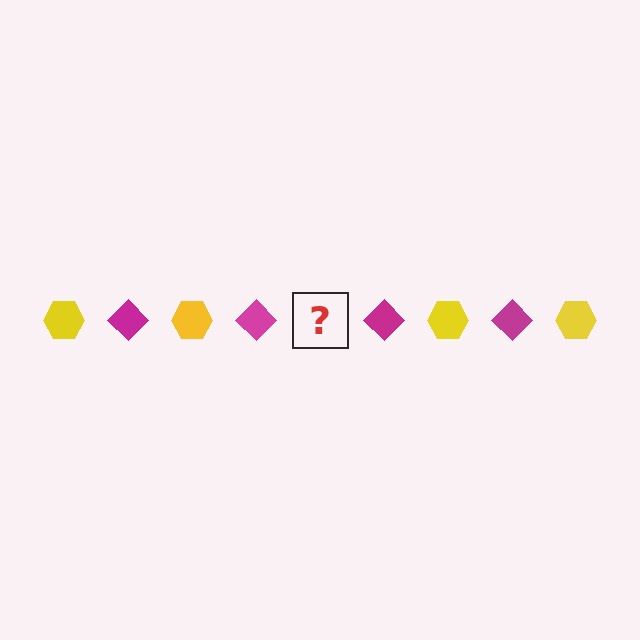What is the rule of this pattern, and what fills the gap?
The rule is that the pattern alternates between yellow hexagon and magenta diamond. The gap should be filled with a yellow hexagon.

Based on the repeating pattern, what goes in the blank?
The blank should be a yellow hexagon.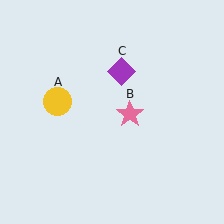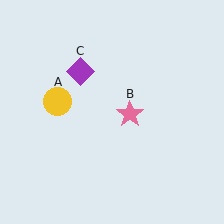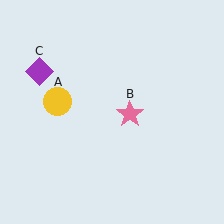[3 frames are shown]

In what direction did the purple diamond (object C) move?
The purple diamond (object C) moved left.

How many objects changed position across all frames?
1 object changed position: purple diamond (object C).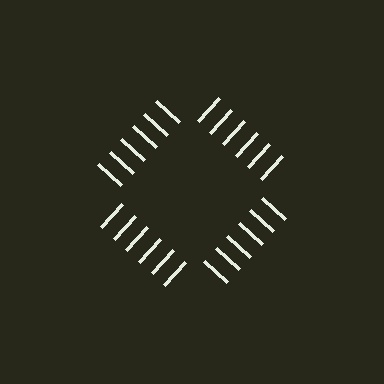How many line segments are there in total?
24 — 6 along each of the 4 edges.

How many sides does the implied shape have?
4 sides — the line-ends trace a square.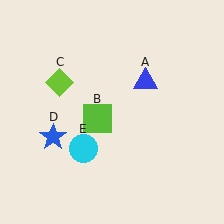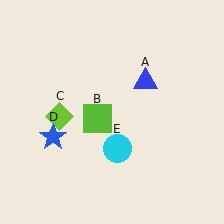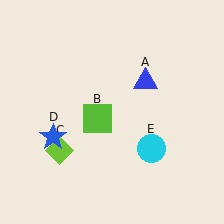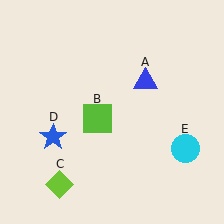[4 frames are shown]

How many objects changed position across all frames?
2 objects changed position: lime diamond (object C), cyan circle (object E).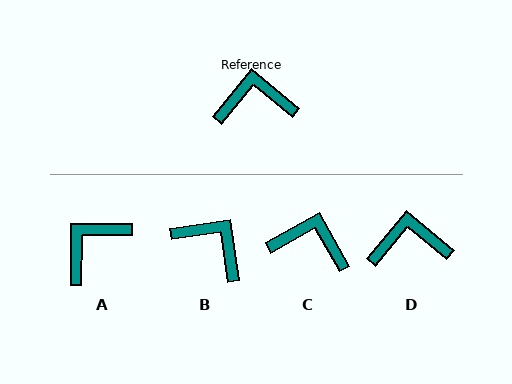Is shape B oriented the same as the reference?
No, it is off by about 42 degrees.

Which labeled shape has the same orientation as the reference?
D.